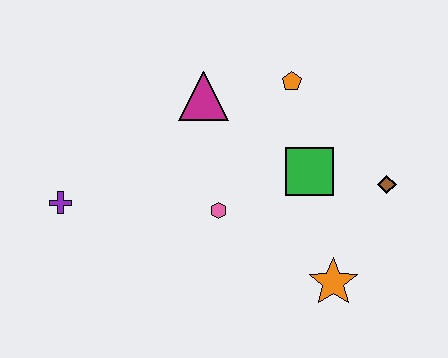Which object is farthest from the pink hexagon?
The brown diamond is farthest from the pink hexagon.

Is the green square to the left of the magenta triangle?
No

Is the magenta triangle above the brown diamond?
Yes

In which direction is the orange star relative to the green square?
The orange star is below the green square.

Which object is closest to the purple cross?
The pink hexagon is closest to the purple cross.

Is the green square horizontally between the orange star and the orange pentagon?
Yes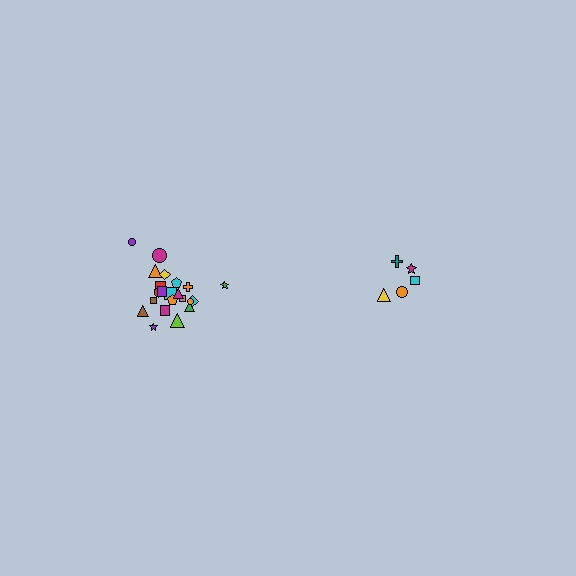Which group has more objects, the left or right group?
The left group.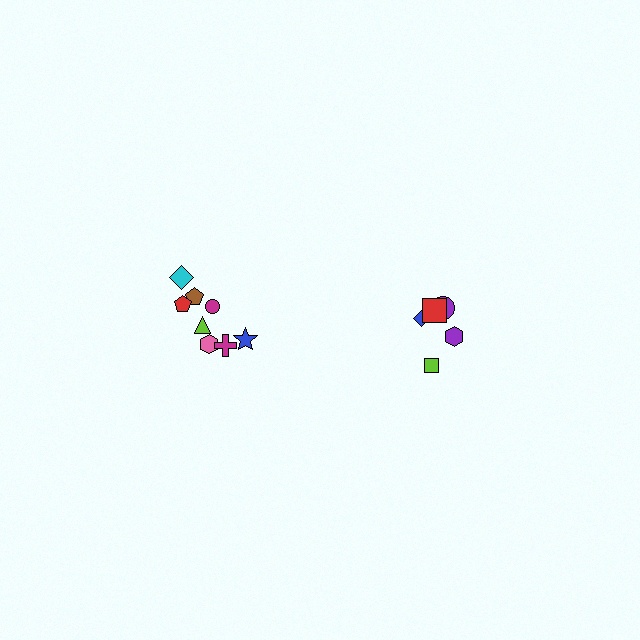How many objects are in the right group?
There are 5 objects.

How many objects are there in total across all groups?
There are 13 objects.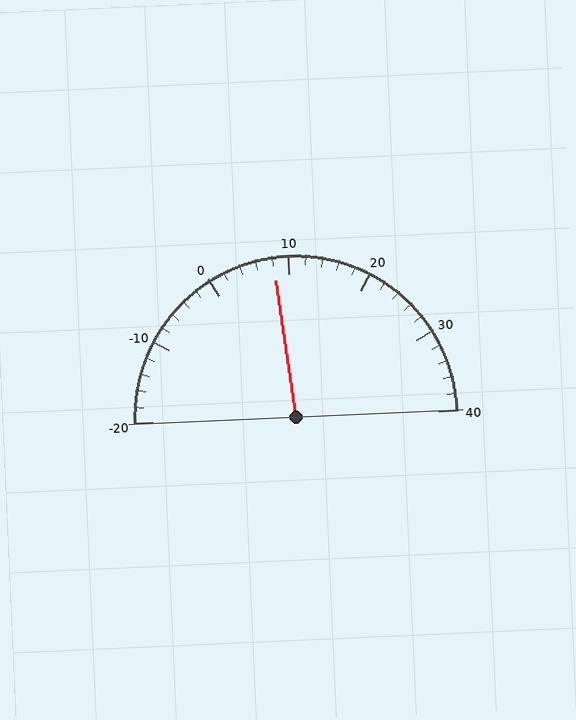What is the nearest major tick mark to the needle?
The nearest major tick mark is 10.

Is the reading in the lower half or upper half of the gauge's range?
The reading is in the lower half of the range (-20 to 40).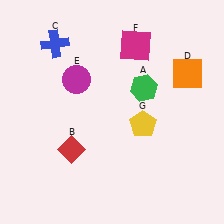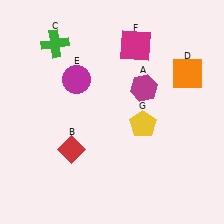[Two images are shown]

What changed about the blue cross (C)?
In Image 1, C is blue. In Image 2, it changed to green.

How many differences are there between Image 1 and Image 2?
There are 2 differences between the two images.